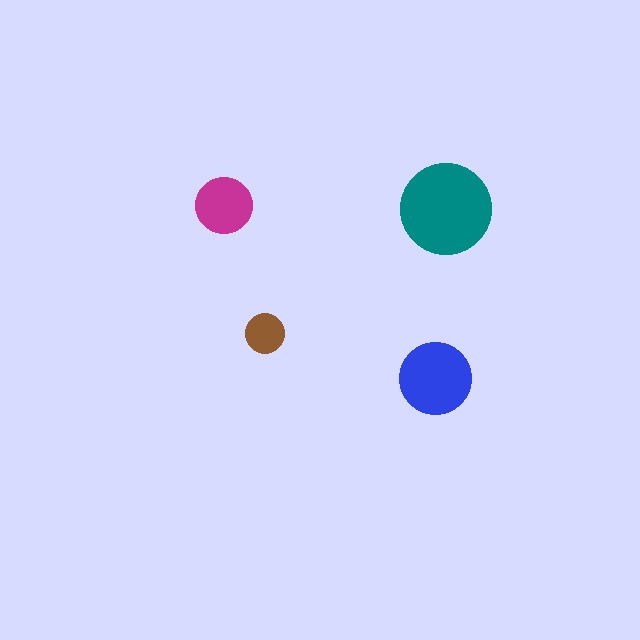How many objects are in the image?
There are 4 objects in the image.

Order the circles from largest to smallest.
the teal one, the blue one, the magenta one, the brown one.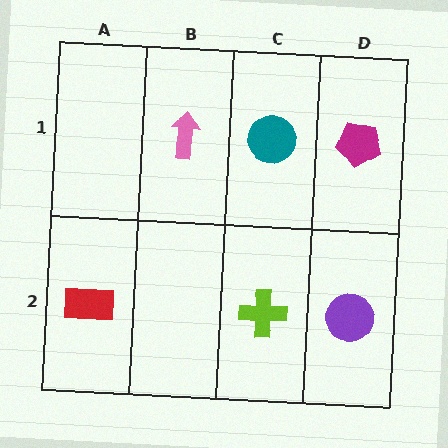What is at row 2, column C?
A lime cross.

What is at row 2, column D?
A purple circle.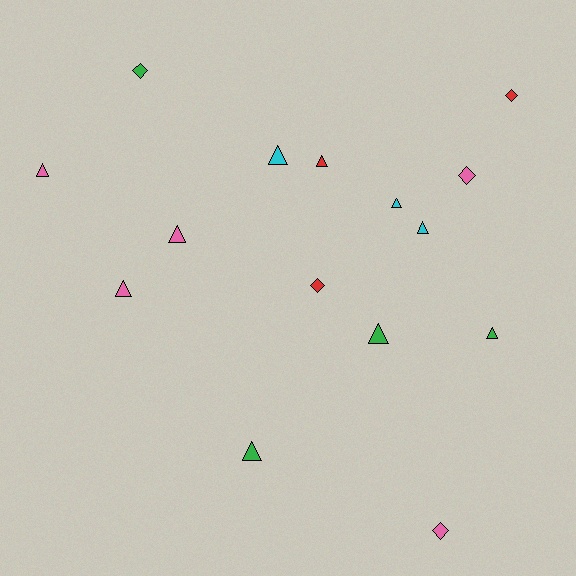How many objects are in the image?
There are 15 objects.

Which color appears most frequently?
Pink, with 5 objects.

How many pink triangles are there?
There are 3 pink triangles.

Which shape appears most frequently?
Triangle, with 10 objects.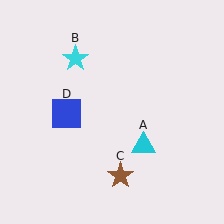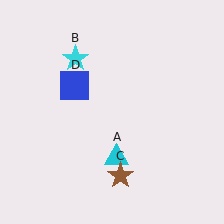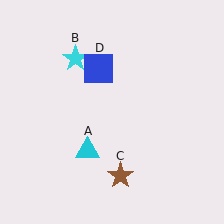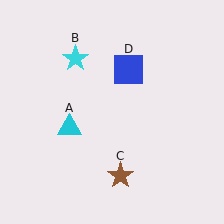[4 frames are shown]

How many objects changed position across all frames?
2 objects changed position: cyan triangle (object A), blue square (object D).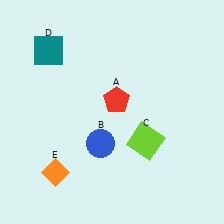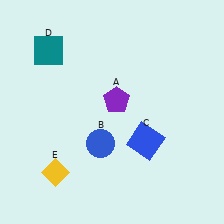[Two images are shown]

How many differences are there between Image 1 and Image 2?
There are 3 differences between the two images.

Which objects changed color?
A changed from red to purple. C changed from lime to blue. E changed from orange to yellow.